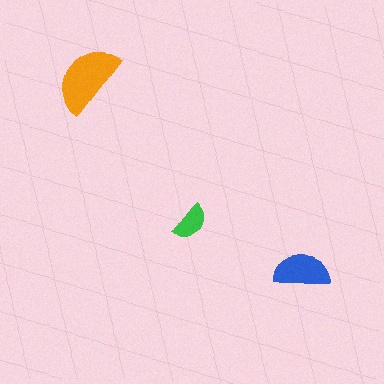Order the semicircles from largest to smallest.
the orange one, the blue one, the green one.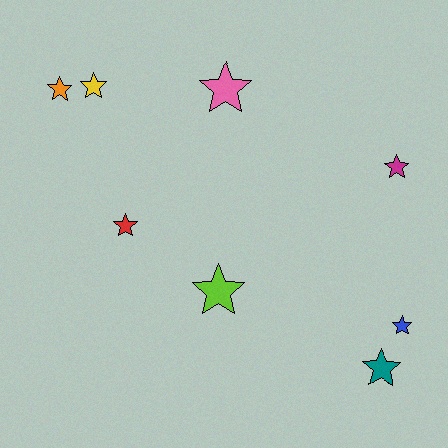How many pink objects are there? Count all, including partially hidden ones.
There is 1 pink object.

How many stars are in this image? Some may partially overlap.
There are 8 stars.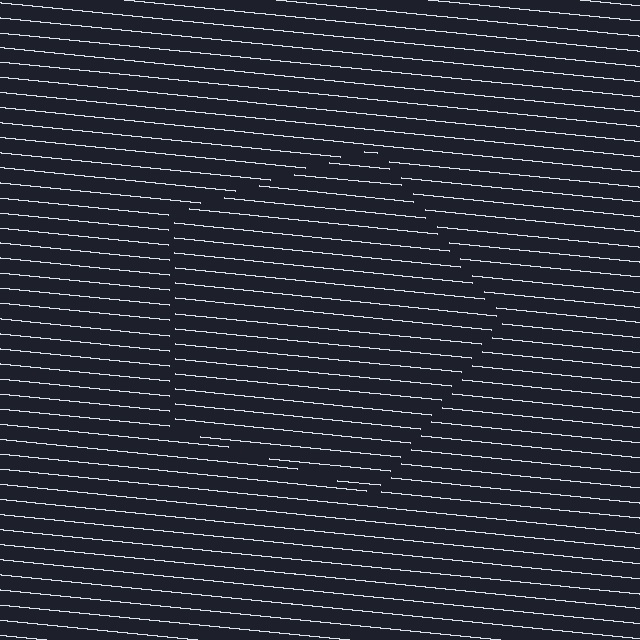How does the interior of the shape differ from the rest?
The interior of the shape contains the same grating, shifted by half a period — the contour is defined by the phase discontinuity where line-ends from the inner and outer gratings abut.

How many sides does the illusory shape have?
5 sides — the line-ends trace a pentagon.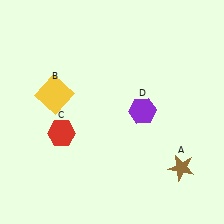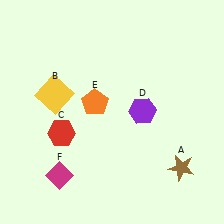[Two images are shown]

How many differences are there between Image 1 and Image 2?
There are 2 differences between the two images.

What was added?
An orange pentagon (E), a magenta diamond (F) were added in Image 2.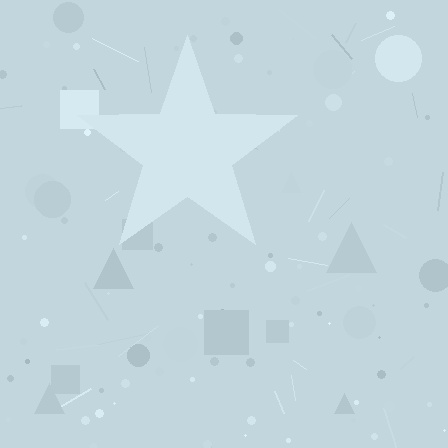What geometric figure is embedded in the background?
A star is embedded in the background.